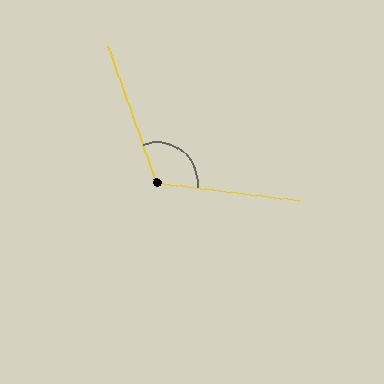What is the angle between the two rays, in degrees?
Approximately 117 degrees.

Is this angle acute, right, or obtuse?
It is obtuse.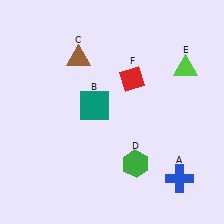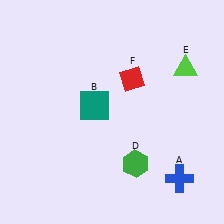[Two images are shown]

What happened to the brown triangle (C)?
The brown triangle (C) was removed in Image 2. It was in the top-left area of Image 1.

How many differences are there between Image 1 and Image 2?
There is 1 difference between the two images.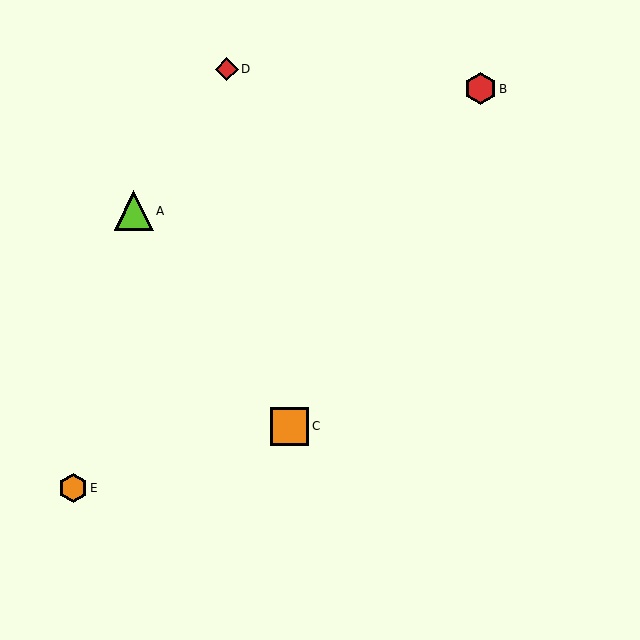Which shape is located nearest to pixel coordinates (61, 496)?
The orange hexagon (labeled E) at (73, 488) is nearest to that location.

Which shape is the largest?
The lime triangle (labeled A) is the largest.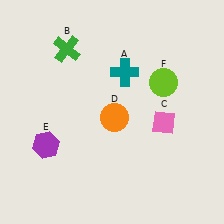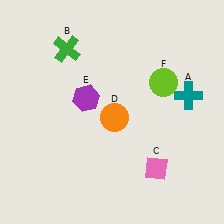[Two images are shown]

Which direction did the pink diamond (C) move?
The pink diamond (C) moved down.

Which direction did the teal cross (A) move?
The teal cross (A) moved right.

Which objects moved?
The objects that moved are: the teal cross (A), the pink diamond (C), the purple hexagon (E).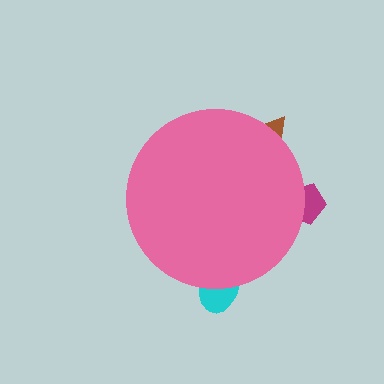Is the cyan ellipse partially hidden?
Yes, the cyan ellipse is partially hidden behind the pink circle.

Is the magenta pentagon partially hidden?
Yes, the magenta pentagon is partially hidden behind the pink circle.